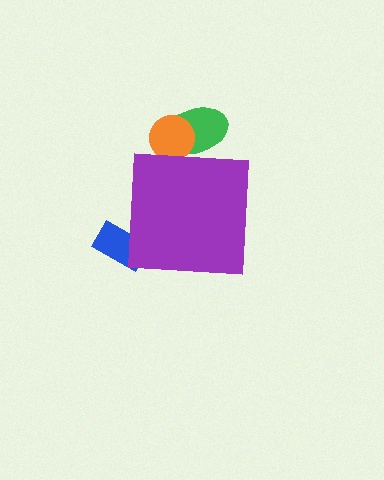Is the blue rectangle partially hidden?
Yes, the blue rectangle is partially hidden behind the purple square.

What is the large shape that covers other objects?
A purple square.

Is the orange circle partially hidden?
Yes, the orange circle is partially hidden behind the purple square.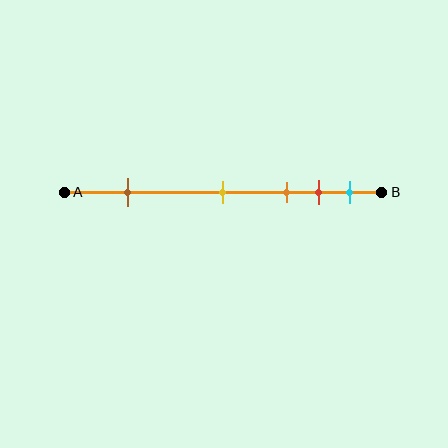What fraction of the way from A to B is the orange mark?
The orange mark is approximately 70% (0.7) of the way from A to B.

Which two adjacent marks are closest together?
The red and cyan marks are the closest adjacent pair.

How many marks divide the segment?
There are 5 marks dividing the segment.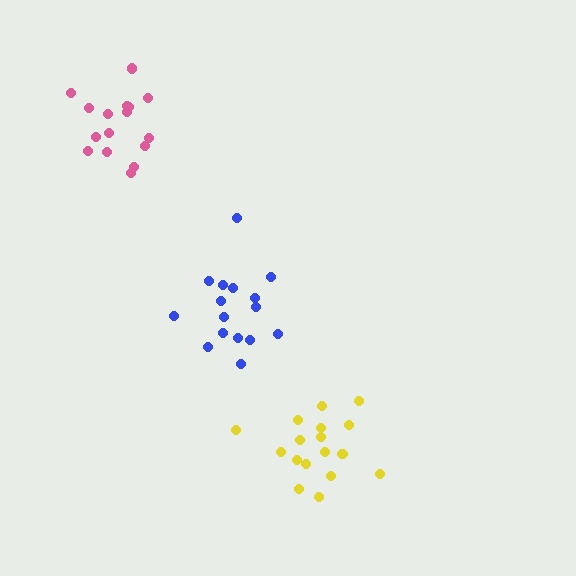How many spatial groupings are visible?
There are 3 spatial groupings.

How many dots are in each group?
Group 1: 16 dots, Group 2: 16 dots, Group 3: 17 dots (49 total).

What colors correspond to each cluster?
The clusters are colored: blue, pink, yellow.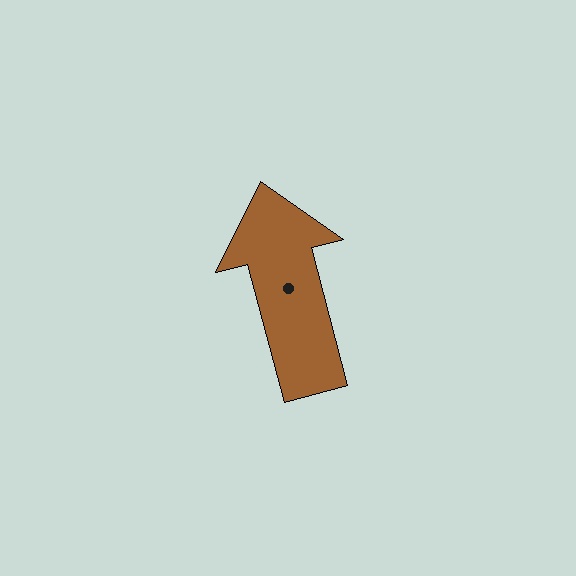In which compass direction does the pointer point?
North.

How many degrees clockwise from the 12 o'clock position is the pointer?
Approximately 345 degrees.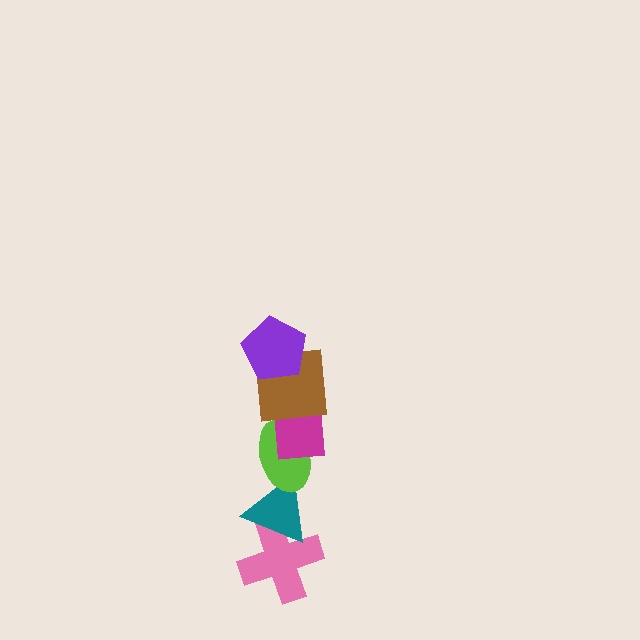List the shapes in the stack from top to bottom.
From top to bottom: the purple pentagon, the brown square, the magenta square, the lime ellipse, the teal triangle, the pink cross.